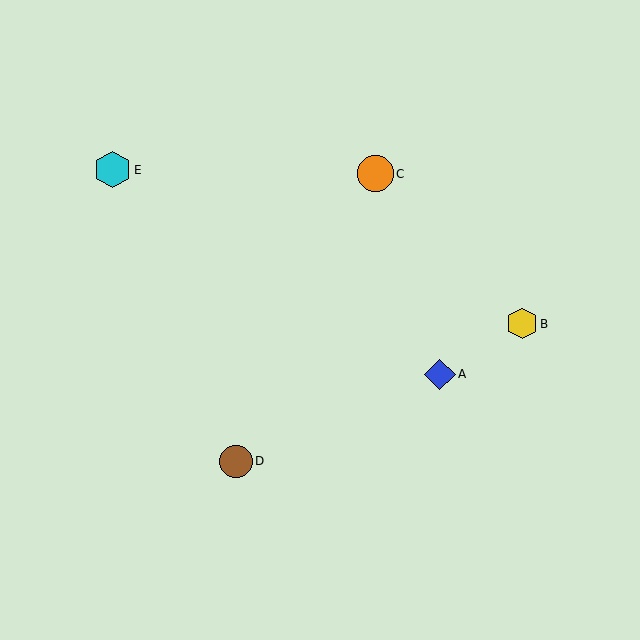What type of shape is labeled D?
Shape D is a brown circle.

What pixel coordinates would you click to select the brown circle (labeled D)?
Click at (236, 461) to select the brown circle D.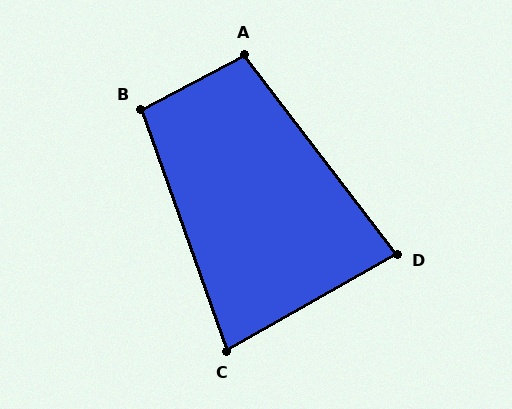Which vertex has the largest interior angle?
A, at approximately 100 degrees.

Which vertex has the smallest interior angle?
C, at approximately 80 degrees.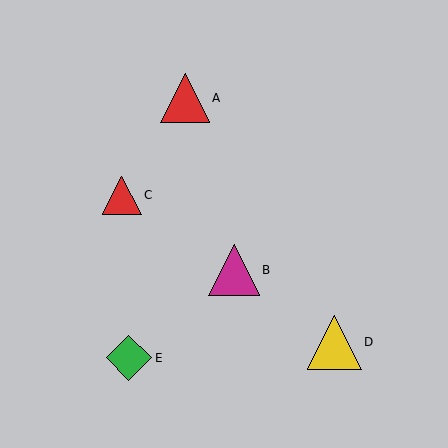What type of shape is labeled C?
Shape C is a red triangle.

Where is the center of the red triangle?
The center of the red triangle is at (122, 196).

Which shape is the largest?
The yellow triangle (labeled D) is the largest.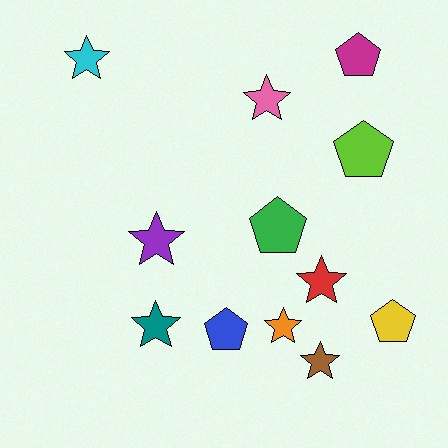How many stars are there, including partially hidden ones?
There are 7 stars.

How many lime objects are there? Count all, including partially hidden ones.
There is 1 lime object.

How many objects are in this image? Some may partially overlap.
There are 12 objects.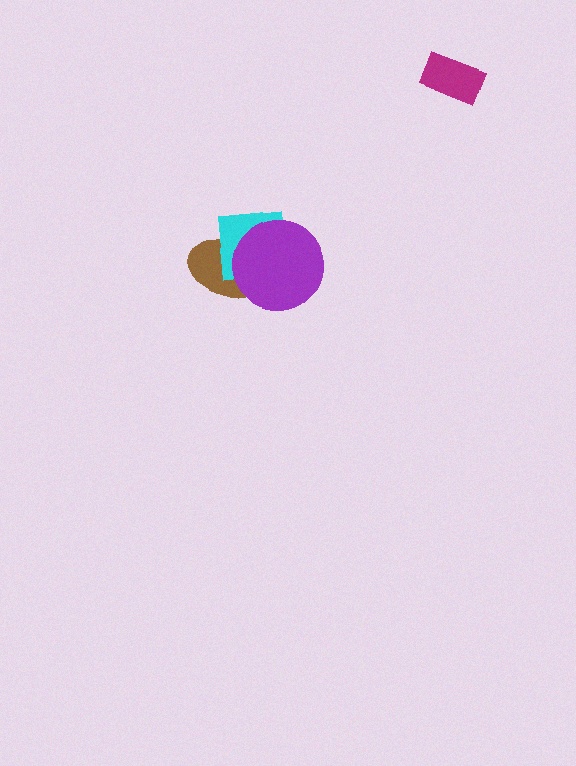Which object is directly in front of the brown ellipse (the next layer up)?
The cyan square is directly in front of the brown ellipse.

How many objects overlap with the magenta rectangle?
0 objects overlap with the magenta rectangle.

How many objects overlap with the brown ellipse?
2 objects overlap with the brown ellipse.